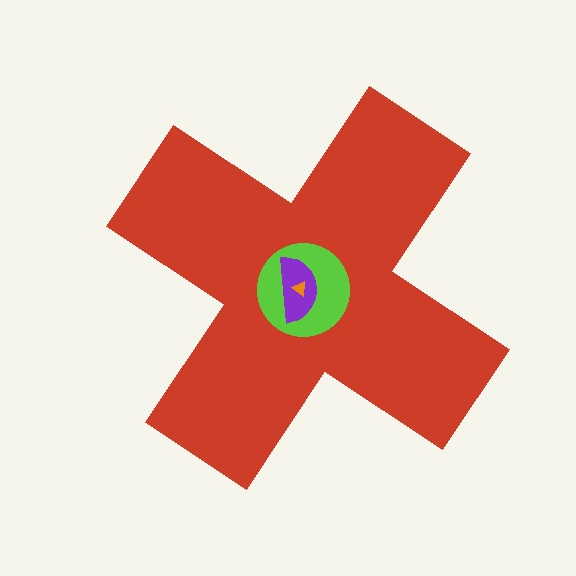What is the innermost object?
The orange triangle.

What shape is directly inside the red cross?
The lime circle.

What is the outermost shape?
The red cross.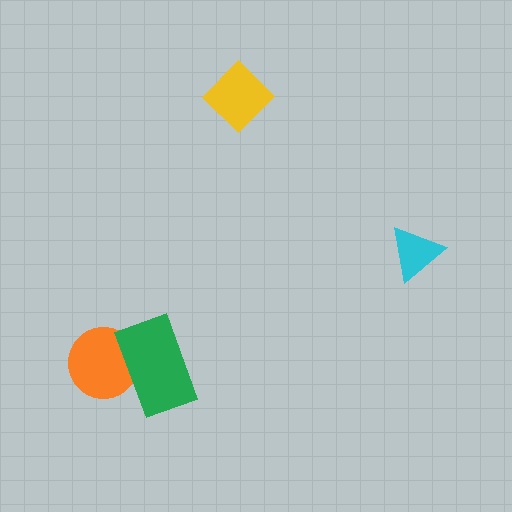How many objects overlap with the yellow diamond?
0 objects overlap with the yellow diamond.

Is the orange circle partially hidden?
Yes, it is partially covered by another shape.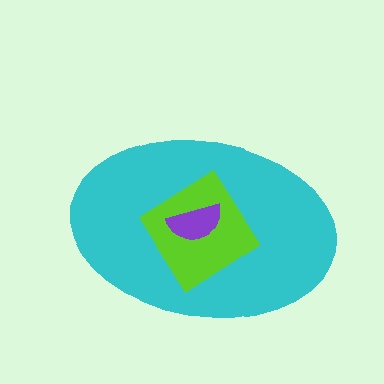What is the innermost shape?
The purple semicircle.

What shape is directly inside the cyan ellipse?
The lime diamond.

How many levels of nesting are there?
3.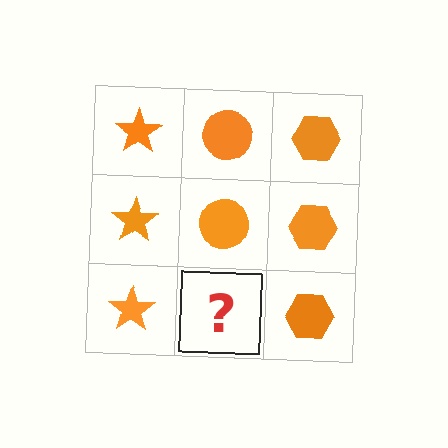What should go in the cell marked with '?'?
The missing cell should contain an orange circle.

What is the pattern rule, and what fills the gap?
The rule is that each column has a consistent shape. The gap should be filled with an orange circle.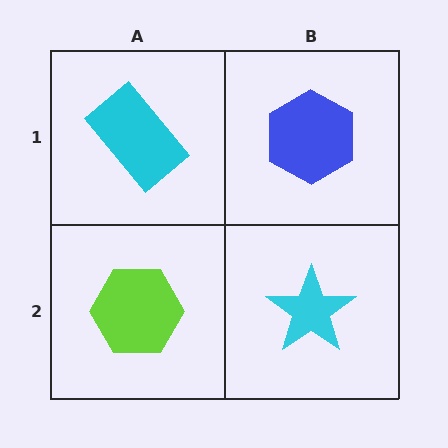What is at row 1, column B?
A blue hexagon.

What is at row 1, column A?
A cyan rectangle.